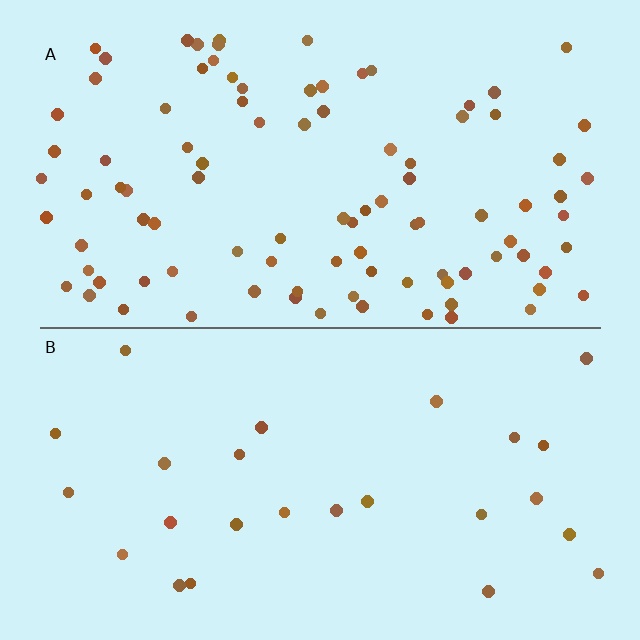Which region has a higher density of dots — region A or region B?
A (the top).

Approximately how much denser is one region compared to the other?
Approximately 3.7× — region A over region B.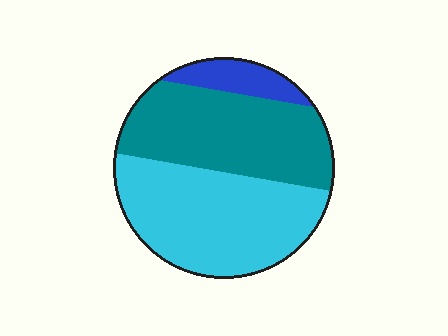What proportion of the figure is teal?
Teal takes up about two fifths (2/5) of the figure.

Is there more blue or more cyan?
Cyan.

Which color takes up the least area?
Blue, at roughly 10%.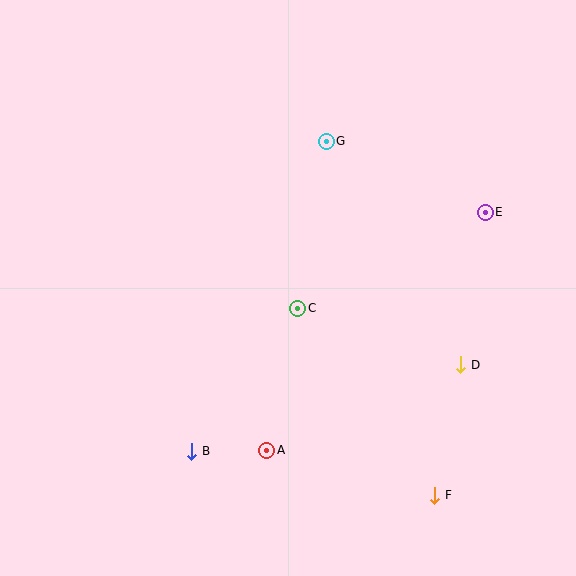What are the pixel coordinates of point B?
Point B is at (192, 451).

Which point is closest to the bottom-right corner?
Point F is closest to the bottom-right corner.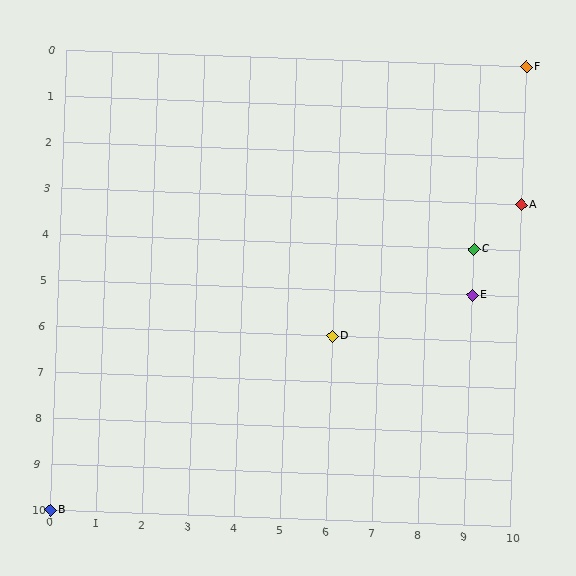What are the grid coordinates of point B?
Point B is at grid coordinates (0, 10).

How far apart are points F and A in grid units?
Points F and A are 3 rows apart.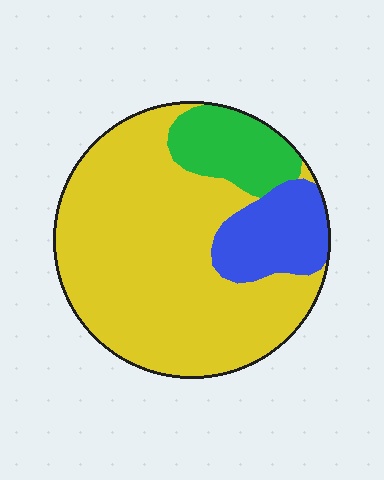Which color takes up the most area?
Yellow, at roughly 70%.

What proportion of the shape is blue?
Blue covers about 15% of the shape.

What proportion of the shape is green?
Green takes up less than a sixth of the shape.